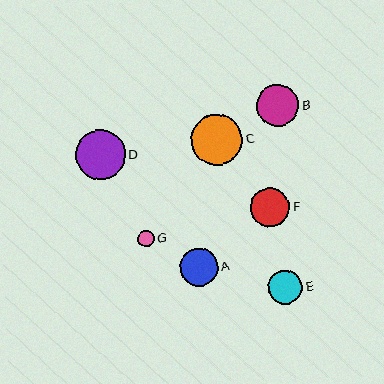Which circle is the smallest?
Circle G is the smallest with a size of approximately 16 pixels.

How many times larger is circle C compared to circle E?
Circle C is approximately 1.5 times the size of circle E.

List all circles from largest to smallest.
From largest to smallest: C, D, B, F, A, E, G.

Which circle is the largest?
Circle C is the largest with a size of approximately 51 pixels.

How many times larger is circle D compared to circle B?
Circle D is approximately 1.2 times the size of circle B.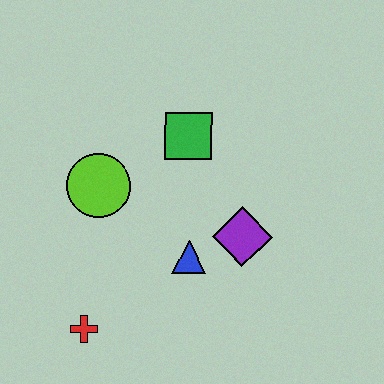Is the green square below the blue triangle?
No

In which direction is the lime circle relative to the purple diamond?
The lime circle is to the left of the purple diamond.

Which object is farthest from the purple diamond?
The red cross is farthest from the purple diamond.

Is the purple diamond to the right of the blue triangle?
Yes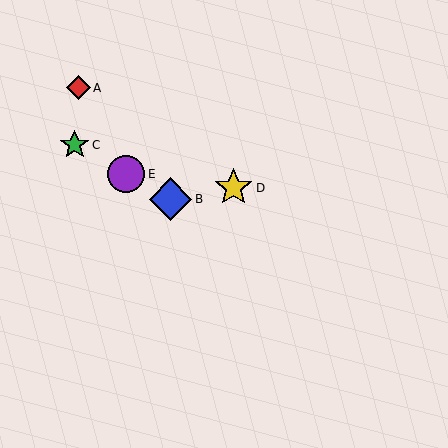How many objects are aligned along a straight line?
3 objects (B, C, E) are aligned along a straight line.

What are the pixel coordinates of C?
Object C is at (75, 145).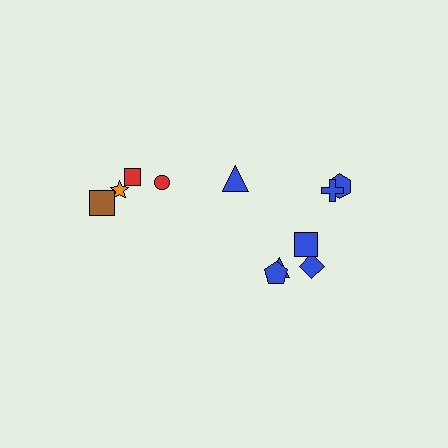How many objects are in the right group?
There are 7 objects.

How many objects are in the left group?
There are 4 objects.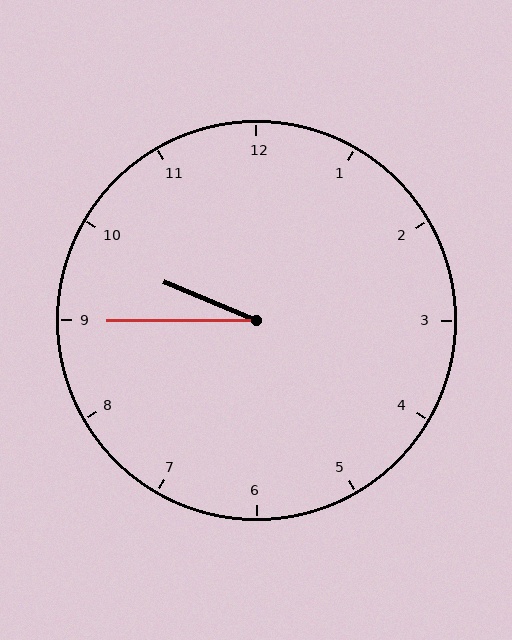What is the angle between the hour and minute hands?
Approximately 22 degrees.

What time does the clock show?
9:45.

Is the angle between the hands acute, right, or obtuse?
It is acute.